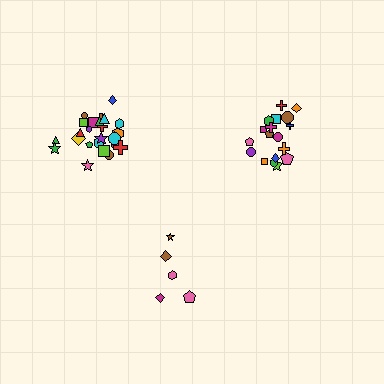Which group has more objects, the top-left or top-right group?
The top-left group.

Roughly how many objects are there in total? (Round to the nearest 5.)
Roughly 50 objects in total.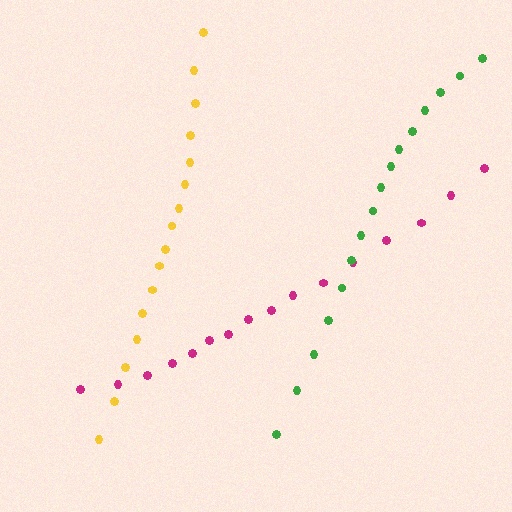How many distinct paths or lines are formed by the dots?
There are 3 distinct paths.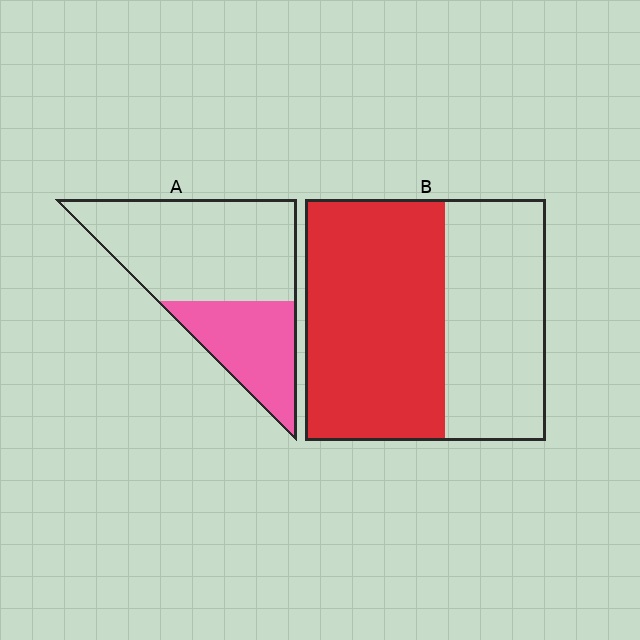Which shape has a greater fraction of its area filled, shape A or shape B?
Shape B.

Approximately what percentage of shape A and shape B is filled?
A is approximately 35% and B is approximately 60%.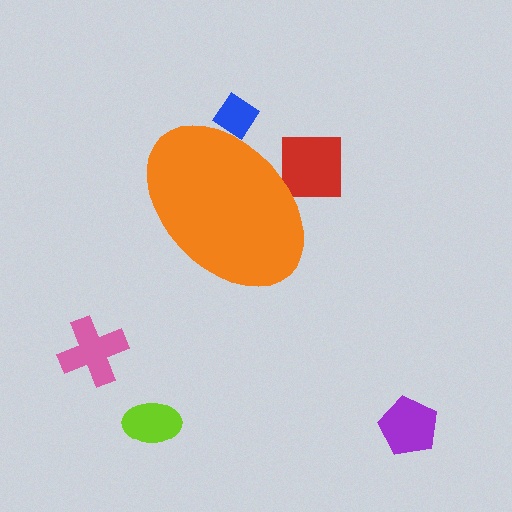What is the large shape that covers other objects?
An orange ellipse.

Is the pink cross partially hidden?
No, the pink cross is fully visible.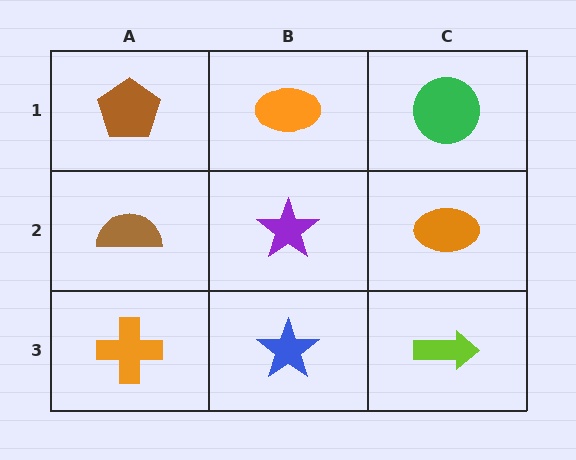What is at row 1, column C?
A green circle.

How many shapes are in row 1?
3 shapes.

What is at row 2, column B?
A purple star.